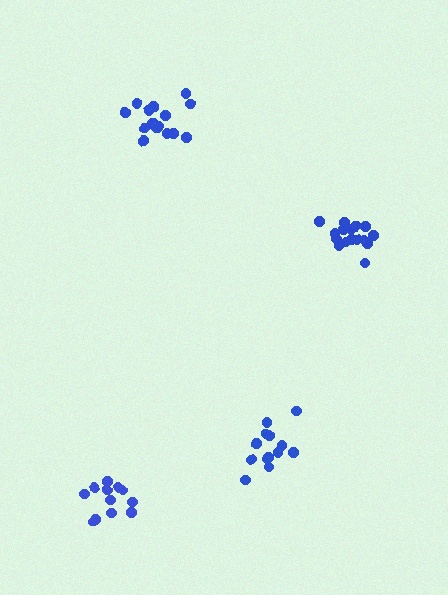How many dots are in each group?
Group 1: 17 dots, Group 2: 16 dots, Group 3: 12 dots, Group 4: 13 dots (58 total).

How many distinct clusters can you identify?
There are 4 distinct clusters.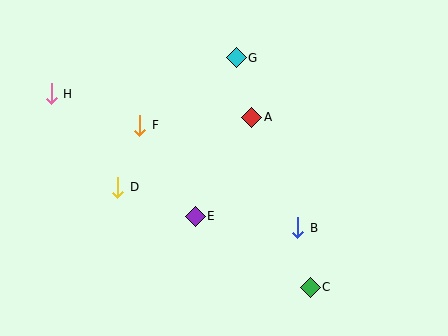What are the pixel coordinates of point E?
Point E is at (195, 216).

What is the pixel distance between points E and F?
The distance between E and F is 107 pixels.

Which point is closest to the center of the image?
Point E at (195, 216) is closest to the center.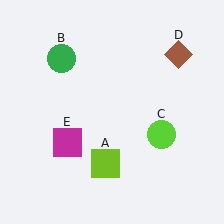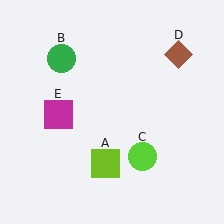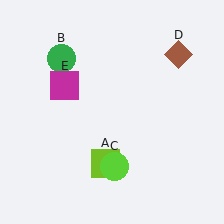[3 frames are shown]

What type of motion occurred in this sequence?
The lime circle (object C), magenta square (object E) rotated clockwise around the center of the scene.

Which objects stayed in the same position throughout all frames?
Lime square (object A) and green circle (object B) and brown diamond (object D) remained stationary.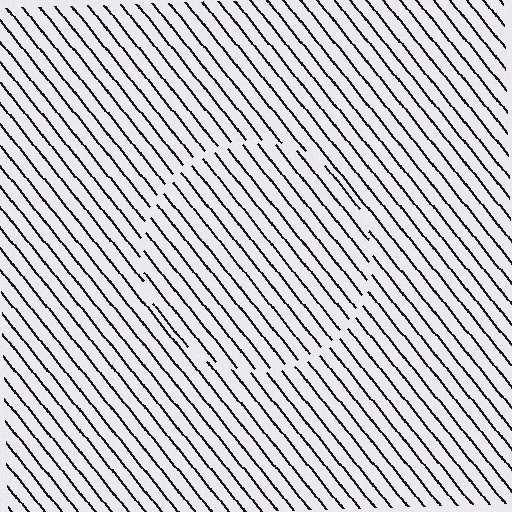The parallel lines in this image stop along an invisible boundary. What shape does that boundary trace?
An illusory circle. The interior of the shape contains the same grating, shifted by half a period — the contour is defined by the phase discontinuity where line-ends from the inner and outer gratings abut.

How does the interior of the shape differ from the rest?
The interior of the shape contains the same grating, shifted by half a period — the contour is defined by the phase discontinuity where line-ends from the inner and outer gratings abut.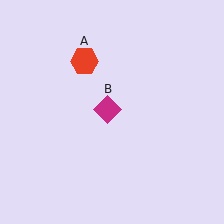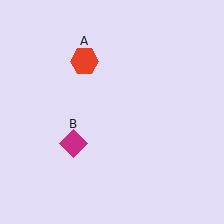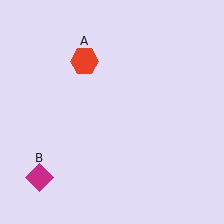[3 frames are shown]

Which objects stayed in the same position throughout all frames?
Red hexagon (object A) remained stationary.